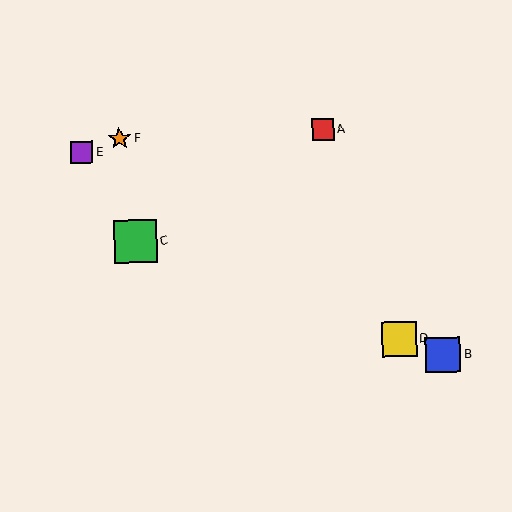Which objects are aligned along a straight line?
Objects B, C, D are aligned along a straight line.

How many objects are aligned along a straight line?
3 objects (B, C, D) are aligned along a straight line.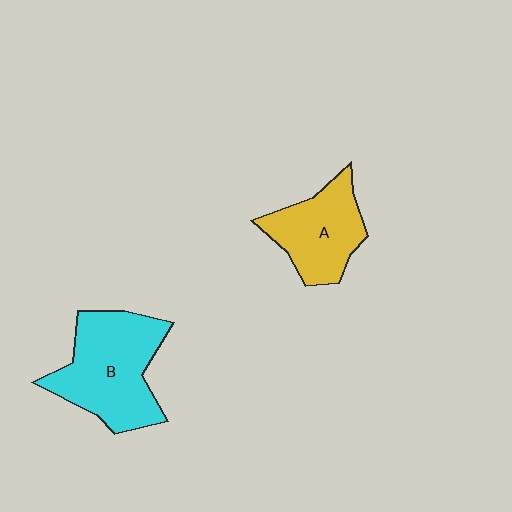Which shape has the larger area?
Shape B (cyan).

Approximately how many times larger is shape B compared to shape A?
Approximately 1.4 times.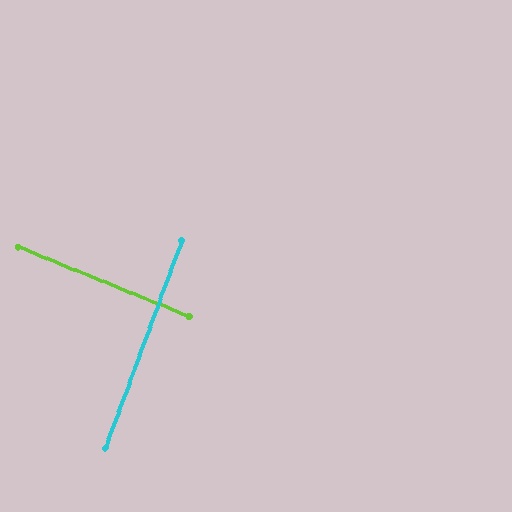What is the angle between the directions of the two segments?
Approximately 88 degrees.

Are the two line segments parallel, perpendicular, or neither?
Perpendicular — they meet at approximately 88°.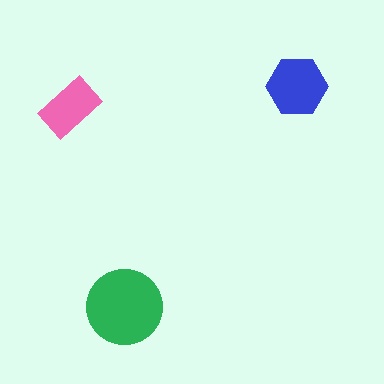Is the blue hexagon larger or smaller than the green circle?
Smaller.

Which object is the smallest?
The pink rectangle.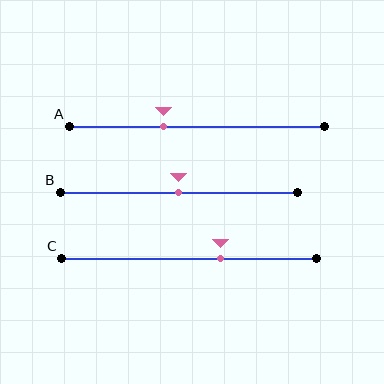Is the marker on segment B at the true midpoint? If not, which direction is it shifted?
Yes, the marker on segment B is at the true midpoint.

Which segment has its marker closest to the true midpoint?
Segment B has its marker closest to the true midpoint.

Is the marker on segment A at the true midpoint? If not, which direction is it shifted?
No, the marker on segment A is shifted to the left by about 13% of the segment length.